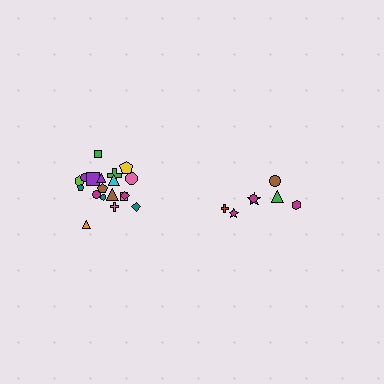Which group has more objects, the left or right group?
The left group.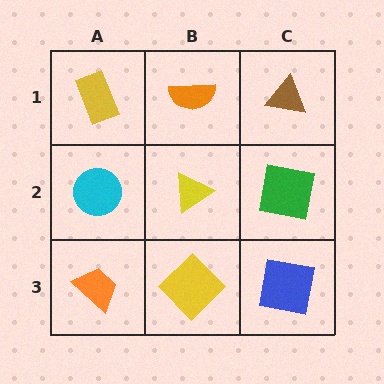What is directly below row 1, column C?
A green square.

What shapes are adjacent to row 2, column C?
A brown triangle (row 1, column C), a blue square (row 3, column C), a yellow triangle (row 2, column B).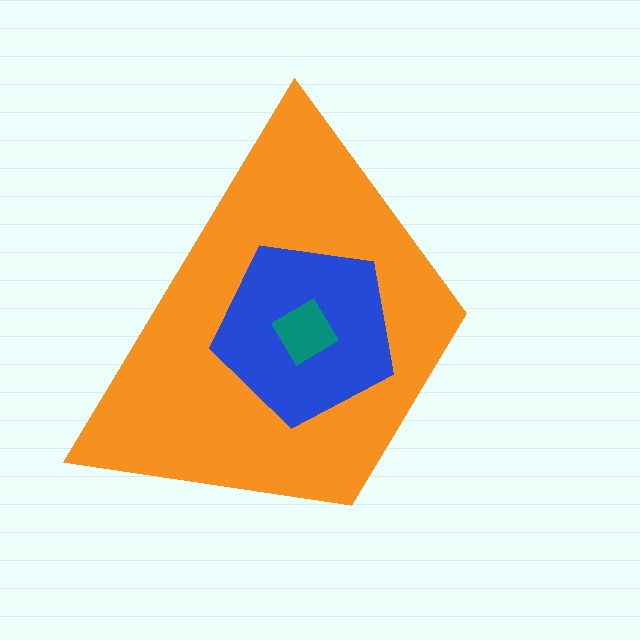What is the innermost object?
The teal diamond.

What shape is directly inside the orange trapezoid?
The blue pentagon.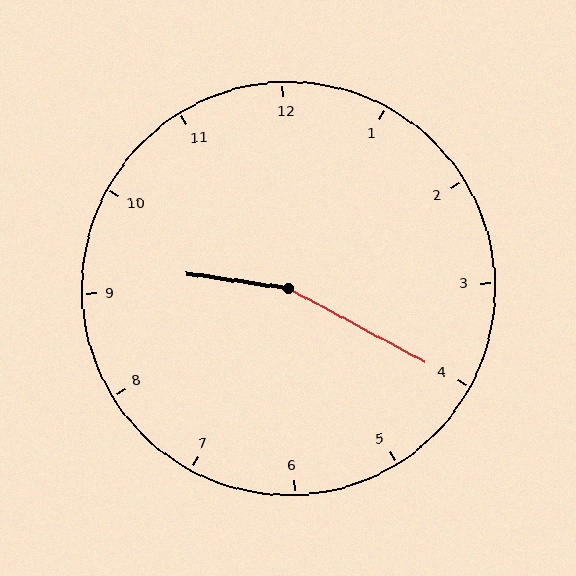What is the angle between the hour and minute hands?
Approximately 160 degrees.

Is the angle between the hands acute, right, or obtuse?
It is obtuse.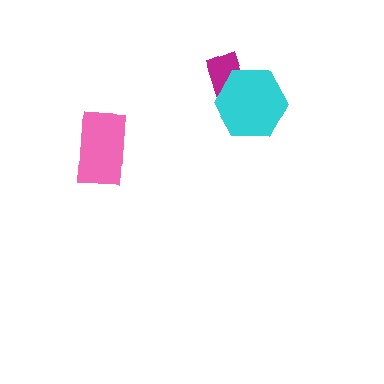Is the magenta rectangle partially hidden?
Yes, it is partially covered by another shape.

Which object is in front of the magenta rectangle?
The cyan hexagon is in front of the magenta rectangle.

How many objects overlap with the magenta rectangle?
1 object overlaps with the magenta rectangle.